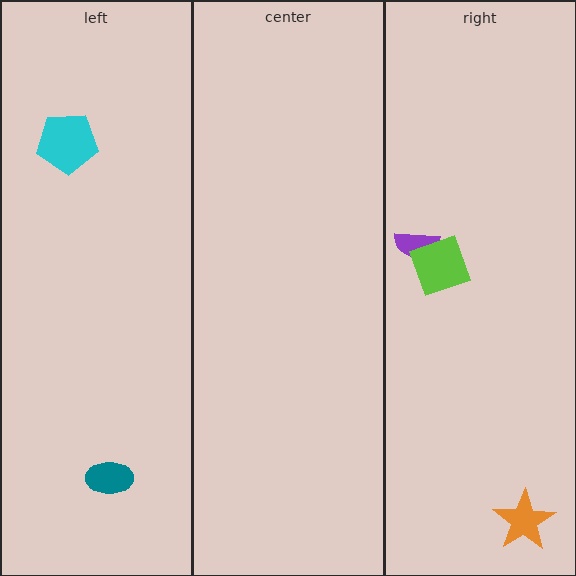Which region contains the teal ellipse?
The left region.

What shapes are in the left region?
The cyan pentagon, the teal ellipse.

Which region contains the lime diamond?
The right region.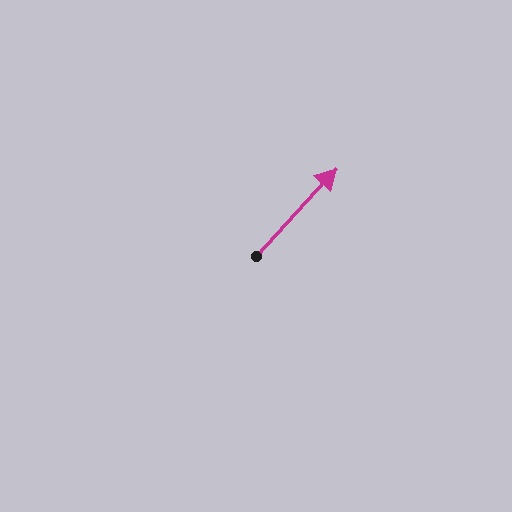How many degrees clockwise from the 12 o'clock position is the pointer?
Approximately 42 degrees.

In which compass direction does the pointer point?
Northeast.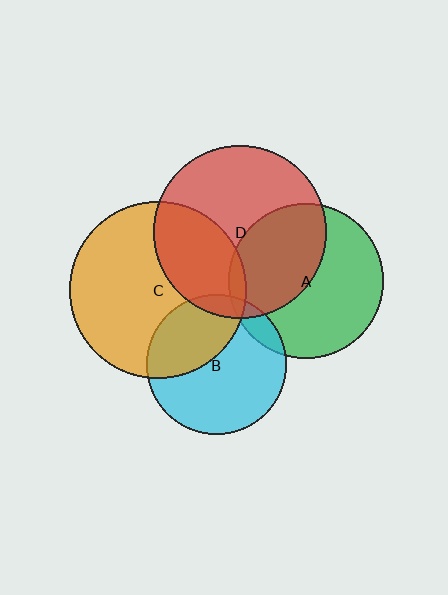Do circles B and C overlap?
Yes.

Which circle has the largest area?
Circle C (orange).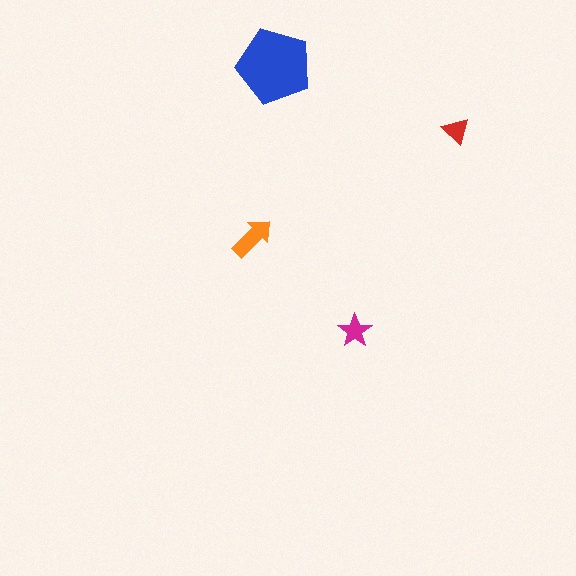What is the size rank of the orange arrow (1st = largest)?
2nd.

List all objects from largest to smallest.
The blue pentagon, the orange arrow, the magenta star, the red triangle.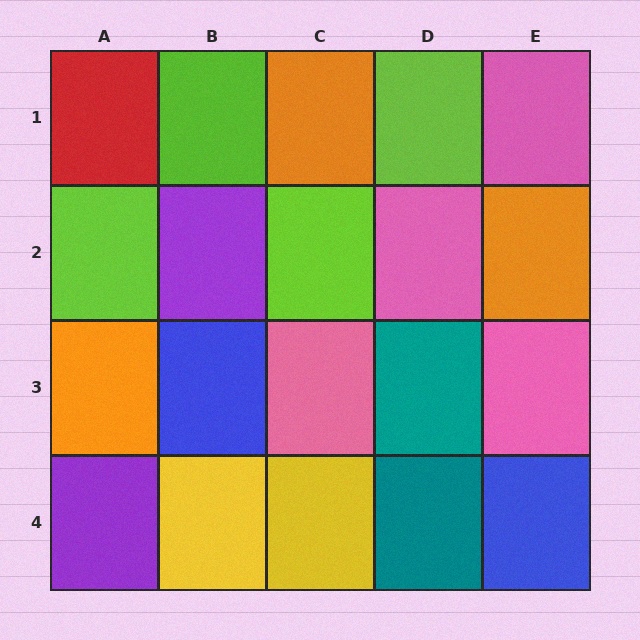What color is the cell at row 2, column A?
Lime.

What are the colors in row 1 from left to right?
Red, lime, orange, lime, pink.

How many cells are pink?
4 cells are pink.